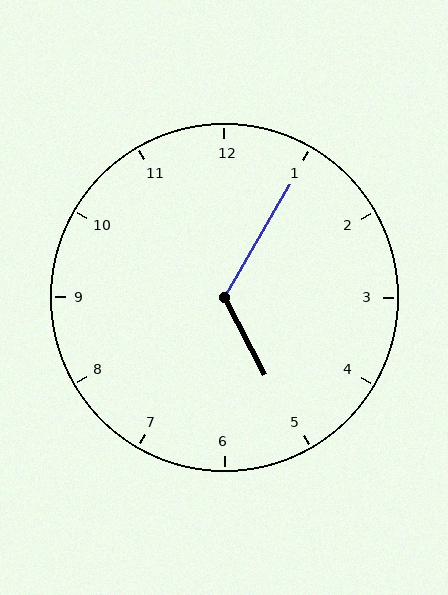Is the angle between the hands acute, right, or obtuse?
It is obtuse.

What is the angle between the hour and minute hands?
Approximately 122 degrees.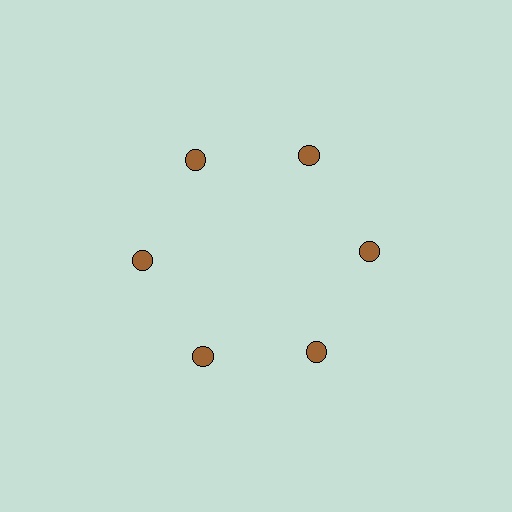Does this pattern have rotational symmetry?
Yes, this pattern has 6-fold rotational symmetry. It looks the same after rotating 60 degrees around the center.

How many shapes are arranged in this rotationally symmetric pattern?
There are 6 shapes, arranged in 6 groups of 1.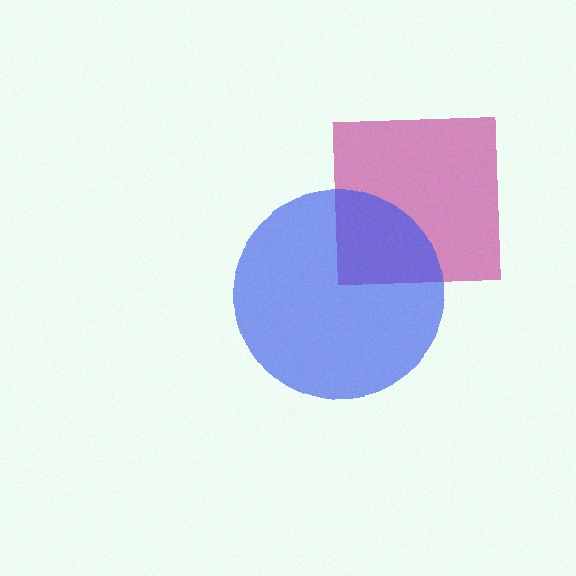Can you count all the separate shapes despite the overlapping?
Yes, there are 2 separate shapes.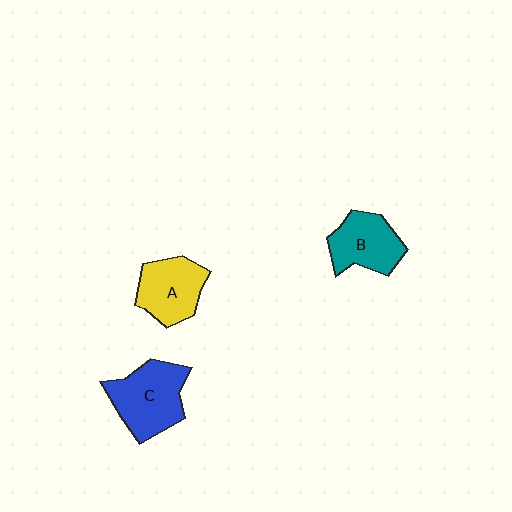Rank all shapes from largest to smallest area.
From largest to smallest: C (blue), A (yellow), B (teal).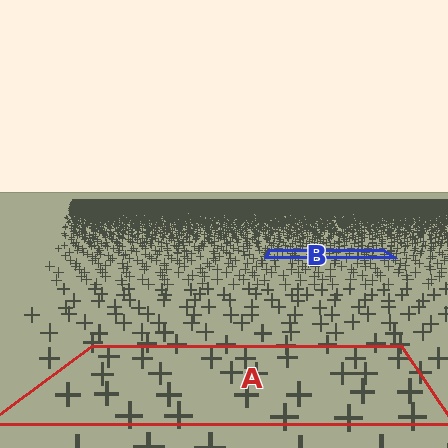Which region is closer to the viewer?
Region A is closer. The texture elements there are larger and more spread out.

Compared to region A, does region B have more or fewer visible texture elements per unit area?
Region B has more texture elements per unit area — they are packed more densely because it is farther away.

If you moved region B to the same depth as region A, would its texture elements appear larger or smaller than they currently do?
They would appear larger. At a closer depth, the same texture elements are projected at a bigger on-screen size.